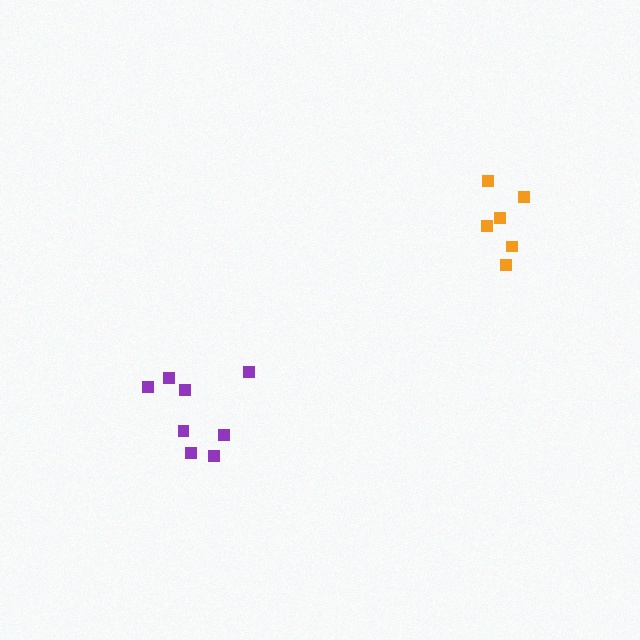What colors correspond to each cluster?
The clusters are colored: orange, purple.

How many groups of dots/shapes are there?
There are 2 groups.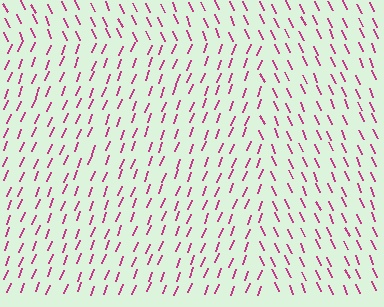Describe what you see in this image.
The image is filled with small magenta line segments. A rectangle region in the image has lines oriented differently from the surrounding lines, creating a visible texture boundary.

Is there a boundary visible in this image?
Yes, there is a texture boundary formed by a change in line orientation.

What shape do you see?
I see a rectangle.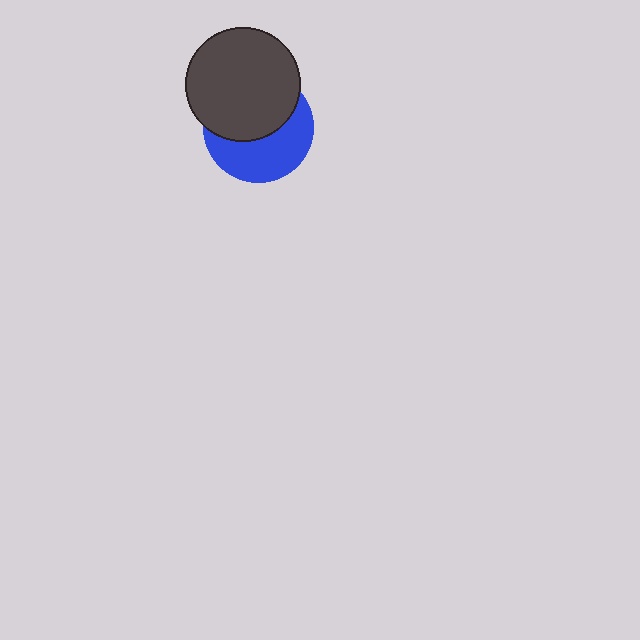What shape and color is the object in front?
The object in front is a dark gray circle.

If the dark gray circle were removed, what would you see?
You would see the complete blue circle.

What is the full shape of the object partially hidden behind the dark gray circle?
The partially hidden object is a blue circle.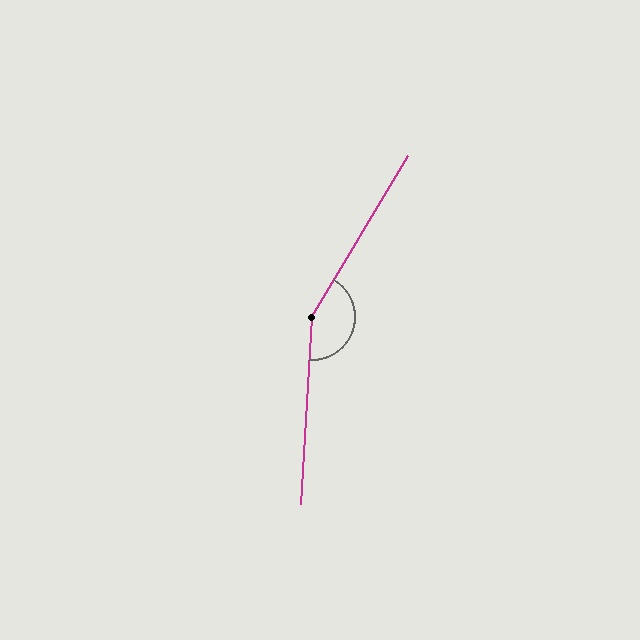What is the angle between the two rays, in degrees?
Approximately 153 degrees.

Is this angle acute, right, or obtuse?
It is obtuse.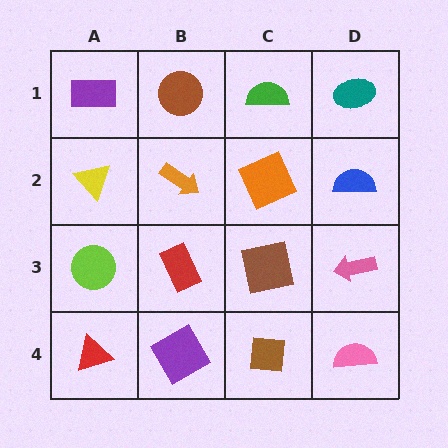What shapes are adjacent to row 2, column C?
A green semicircle (row 1, column C), a brown square (row 3, column C), an orange arrow (row 2, column B), a blue semicircle (row 2, column D).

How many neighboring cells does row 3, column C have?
4.